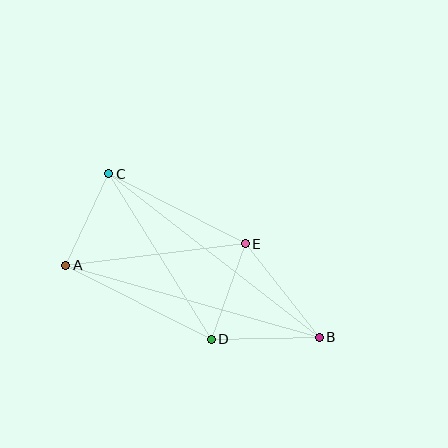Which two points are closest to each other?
Points D and E are closest to each other.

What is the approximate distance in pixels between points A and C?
The distance between A and C is approximately 101 pixels.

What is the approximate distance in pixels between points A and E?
The distance between A and E is approximately 181 pixels.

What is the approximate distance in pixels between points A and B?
The distance between A and B is approximately 263 pixels.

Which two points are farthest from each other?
Points B and C are farthest from each other.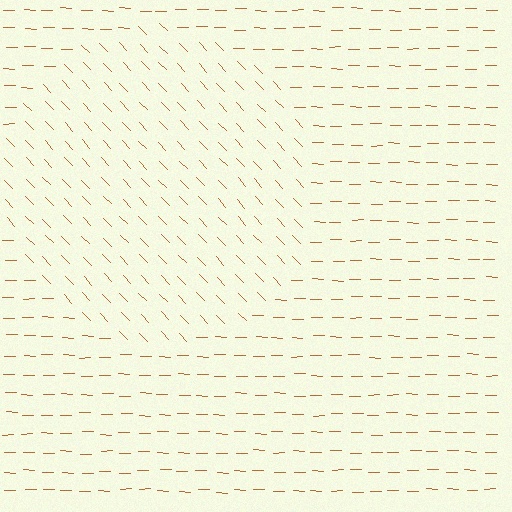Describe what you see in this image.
The image is filled with small brown line segments. A circle region in the image has lines oriented differently from the surrounding lines, creating a visible texture boundary.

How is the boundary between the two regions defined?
The boundary is defined purely by a change in line orientation (approximately 45 degrees difference). All lines are the same color and thickness.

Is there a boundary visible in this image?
Yes, there is a texture boundary formed by a change in line orientation.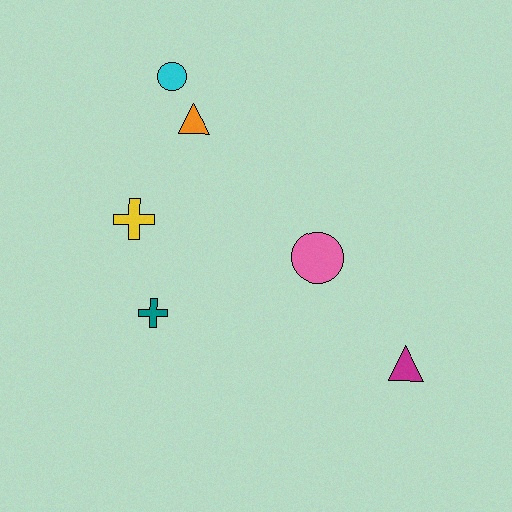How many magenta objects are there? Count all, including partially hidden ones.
There is 1 magenta object.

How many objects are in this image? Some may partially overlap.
There are 6 objects.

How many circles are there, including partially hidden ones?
There are 2 circles.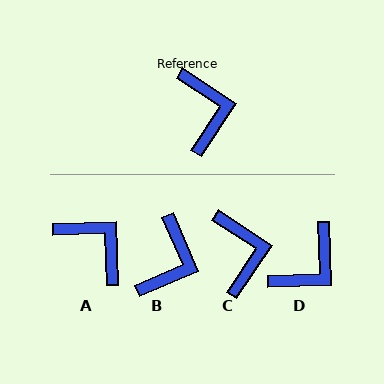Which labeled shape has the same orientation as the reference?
C.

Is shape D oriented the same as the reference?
No, it is off by about 54 degrees.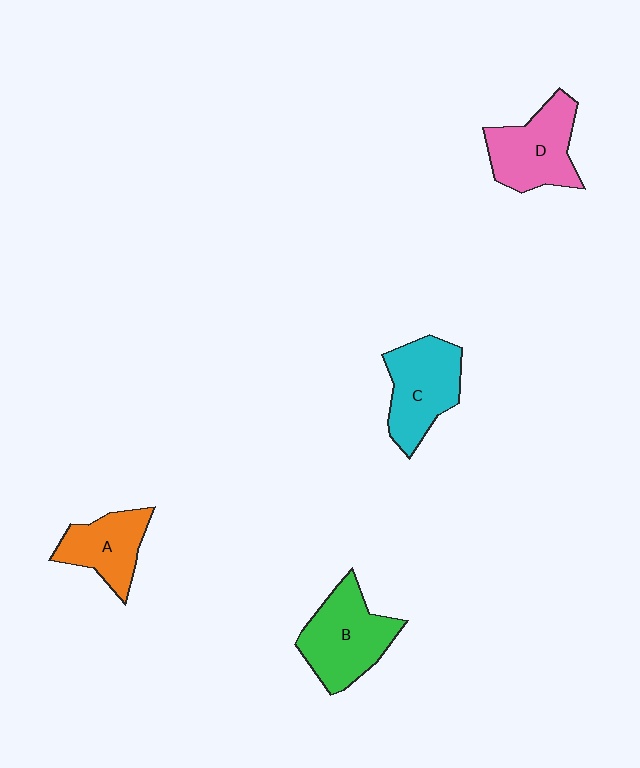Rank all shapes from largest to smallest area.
From largest to smallest: B (green), C (cyan), D (pink), A (orange).